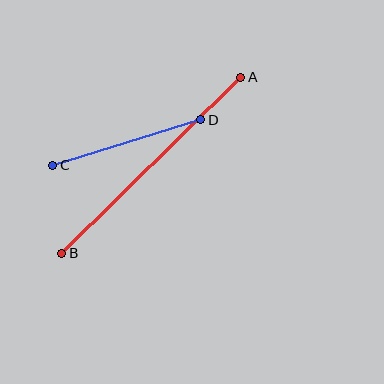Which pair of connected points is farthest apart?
Points A and B are farthest apart.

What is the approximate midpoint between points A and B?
The midpoint is at approximately (151, 165) pixels.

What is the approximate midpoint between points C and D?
The midpoint is at approximately (127, 142) pixels.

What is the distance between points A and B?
The distance is approximately 251 pixels.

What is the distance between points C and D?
The distance is approximately 155 pixels.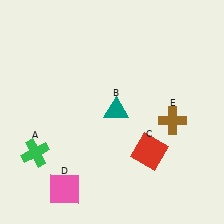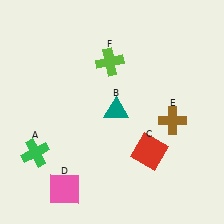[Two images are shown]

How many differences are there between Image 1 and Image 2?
There is 1 difference between the two images.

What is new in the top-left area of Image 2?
A lime cross (F) was added in the top-left area of Image 2.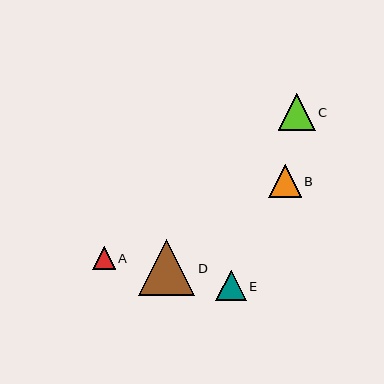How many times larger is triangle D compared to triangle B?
Triangle D is approximately 1.7 times the size of triangle B.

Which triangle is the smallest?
Triangle A is the smallest with a size of approximately 23 pixels.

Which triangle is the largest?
Triangle D is the largest with a size of approximately 56 pixels.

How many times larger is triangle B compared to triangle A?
Triangle B is approximately 1.4 times the size of triangle A.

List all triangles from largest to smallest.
From largest to smallest: D, C, B, E, A.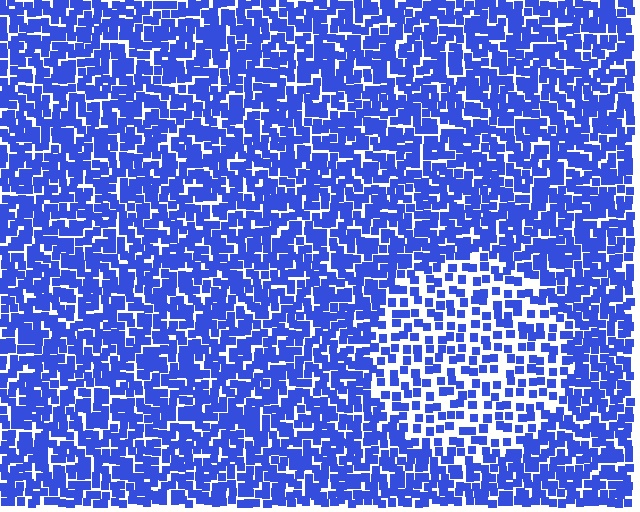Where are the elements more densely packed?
The elements are more densely packed outside the circle boundary.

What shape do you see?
I see a circle.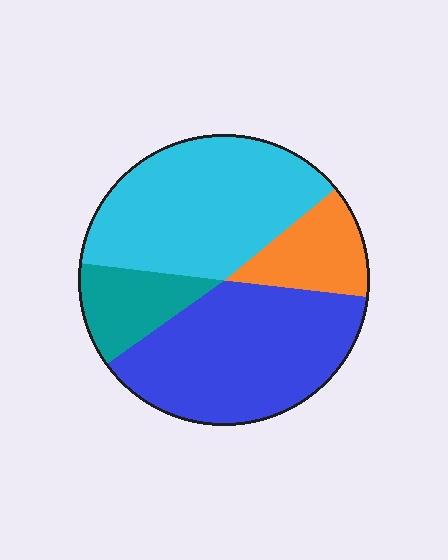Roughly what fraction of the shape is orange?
Orange takes up about one eighth (1/8) of the shape.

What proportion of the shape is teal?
Teal takes up about one eighth (1/8) of the shape.